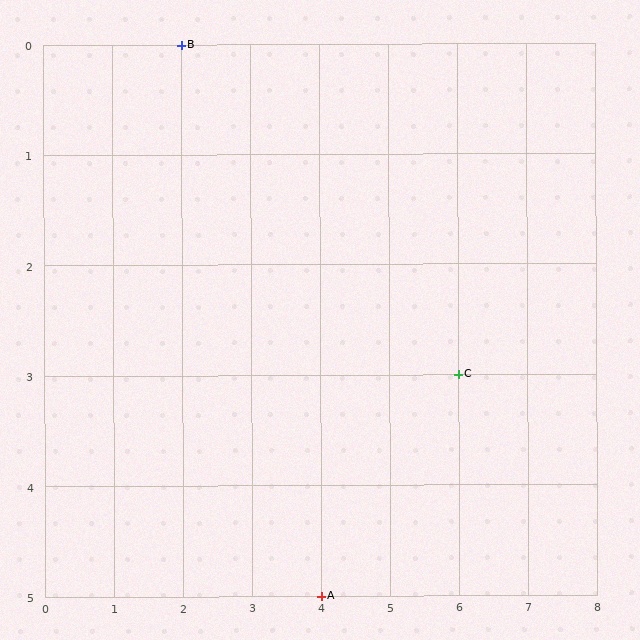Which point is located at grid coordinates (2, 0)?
Point B is at (2, 0).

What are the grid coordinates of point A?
Point A is at grid coordinates (4, 5).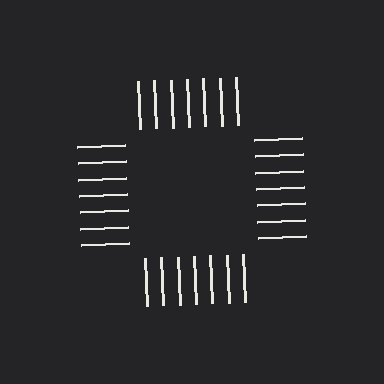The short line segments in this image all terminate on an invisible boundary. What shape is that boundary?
An illusory square — the line segments terminate on its edges but no continuous stroke is drawn.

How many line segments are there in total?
28 — 7 along each of the 4 edges.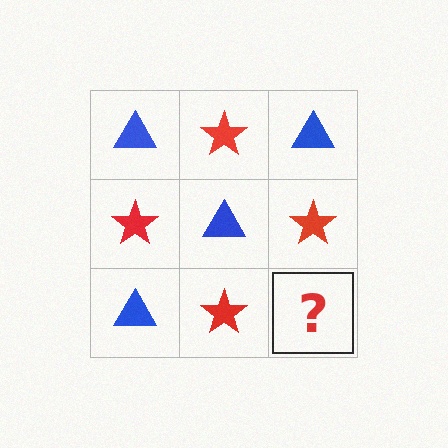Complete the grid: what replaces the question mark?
The question mark should be replaced with a blue triangle.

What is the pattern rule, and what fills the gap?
The rule is that it alternates blue triangle and red star in a checkerboard pattern. The gap should be filled with a blue triangle.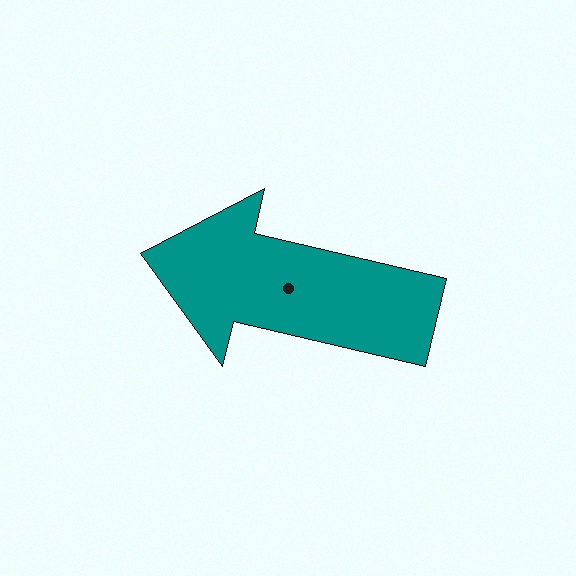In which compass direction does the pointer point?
West.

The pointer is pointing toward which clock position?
Roughly 9 o'clock.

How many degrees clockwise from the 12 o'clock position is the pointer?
Approximately 283 degrees.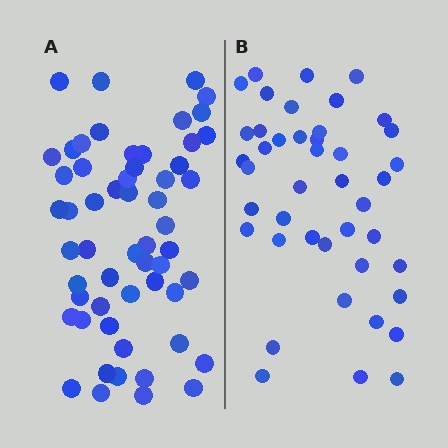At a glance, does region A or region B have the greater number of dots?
Region A (the left region) has more dots.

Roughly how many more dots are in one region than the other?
Region A has approximately 15 more dots than region B.